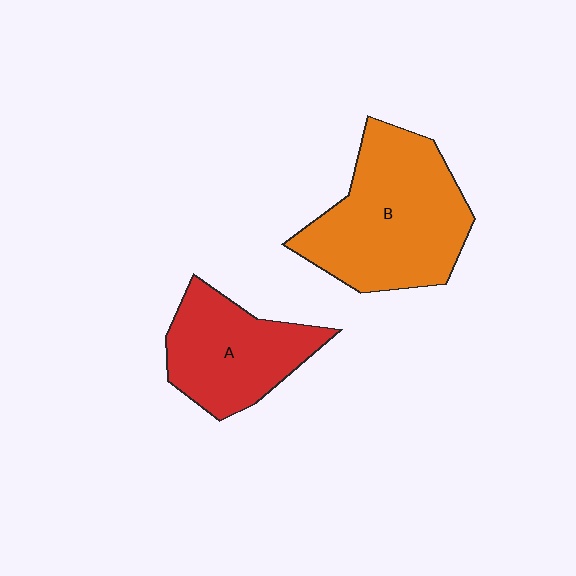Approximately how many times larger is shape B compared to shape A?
Approximately 1.5 times.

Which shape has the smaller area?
Shape A (red).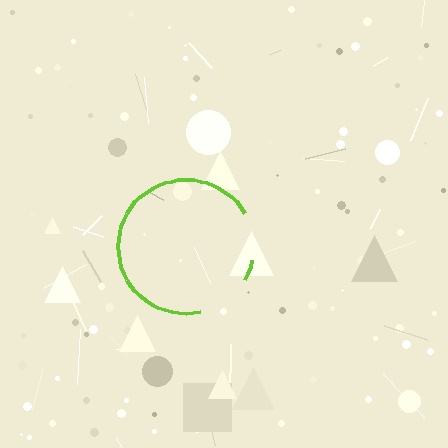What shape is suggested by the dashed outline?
The dashed outline suggests a circle.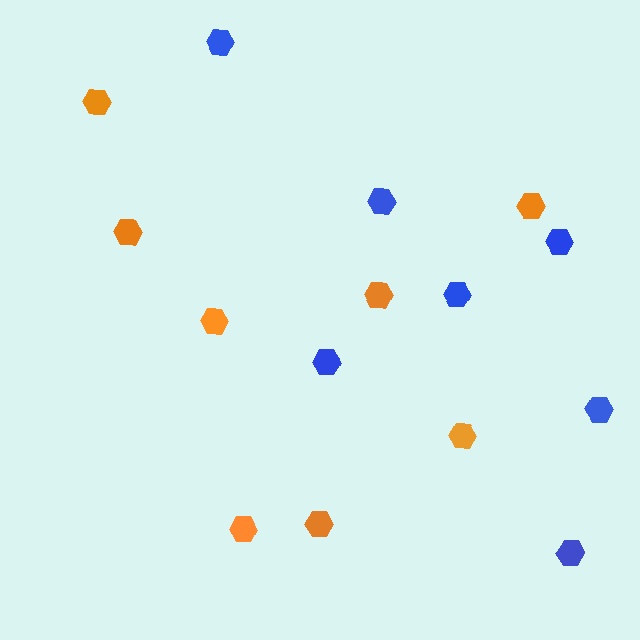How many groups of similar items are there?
There are 2 groups: one group of orange hexagons (8) and one group of blue hexagons (7).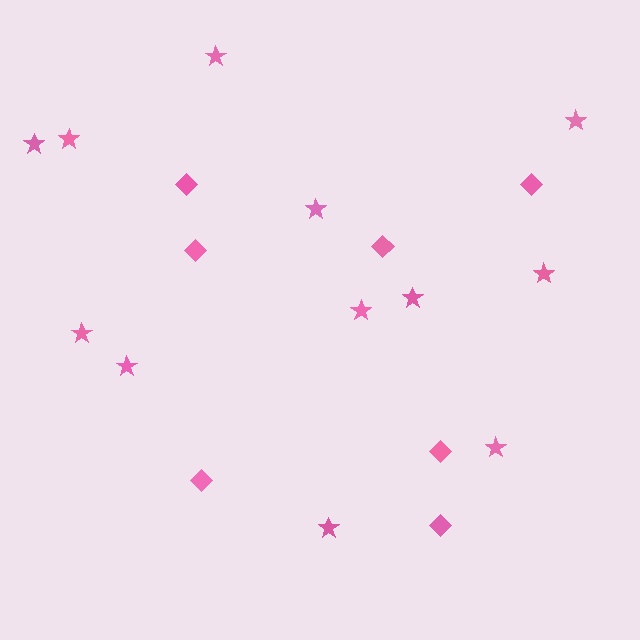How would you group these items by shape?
There are 2 groups: one group of diamonds (7) and one group of stars (12).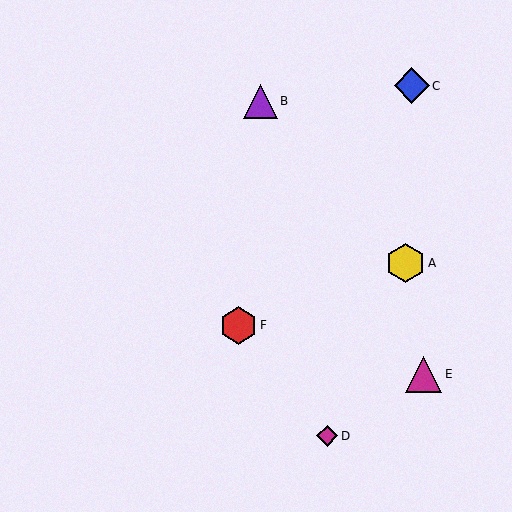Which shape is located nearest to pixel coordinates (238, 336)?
The red hexagon (labeled F) at (238, 325) is nearest to that location.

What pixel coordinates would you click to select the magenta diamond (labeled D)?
Click at (327, 436) to select the magenta diamond D.